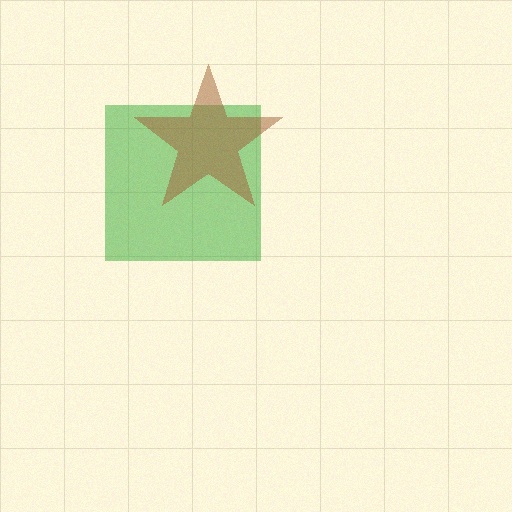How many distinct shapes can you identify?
There are 2 distinct shapes: a green square, a brown star.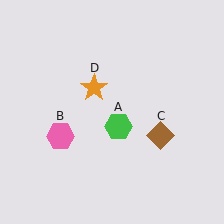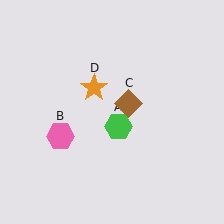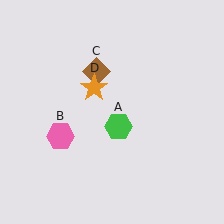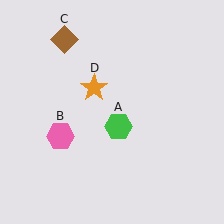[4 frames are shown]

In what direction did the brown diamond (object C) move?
The brown diamond (object C) moved up and to the left.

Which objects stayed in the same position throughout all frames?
Green hexagon (object A) and pink hexagon (object B) and orange star (object D) remained stationary.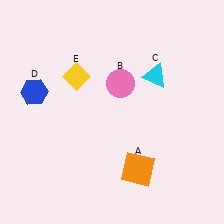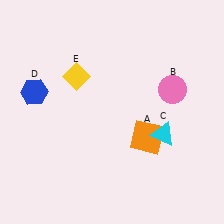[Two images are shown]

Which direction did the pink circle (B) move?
The pink circle (B) moved right.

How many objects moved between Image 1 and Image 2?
3 objects moved between the two images.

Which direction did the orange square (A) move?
The orange square (A) moved up.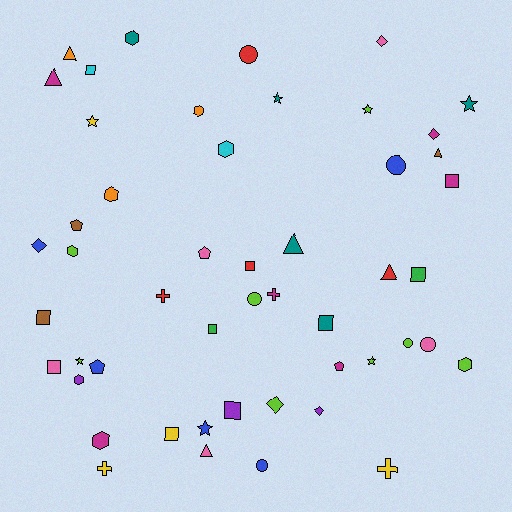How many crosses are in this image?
There are 4 crosses.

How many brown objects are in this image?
There are 3 brown objects.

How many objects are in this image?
There are 50 objects.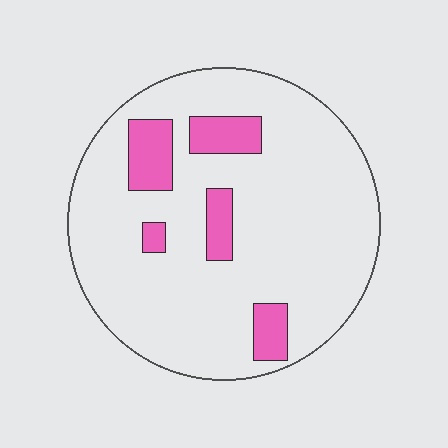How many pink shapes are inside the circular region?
5.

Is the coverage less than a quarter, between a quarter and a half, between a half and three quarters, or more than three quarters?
Less than a quarter.